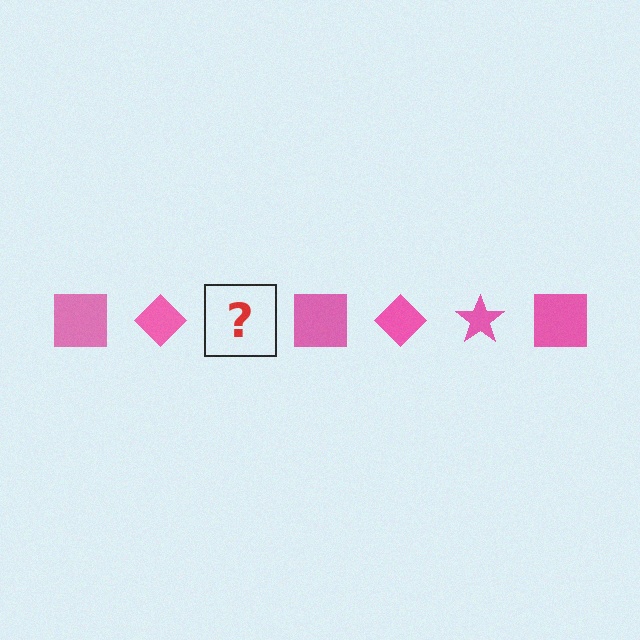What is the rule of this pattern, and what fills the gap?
The rule is that the pattern cycles through square, diamond, star shapes in pink. The gap should be filled with a pink star.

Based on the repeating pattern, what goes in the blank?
The blank should be a pink star.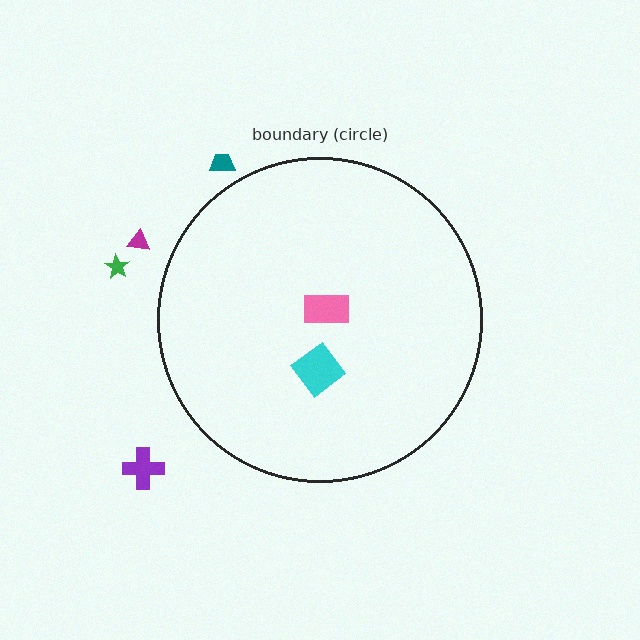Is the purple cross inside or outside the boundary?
Outside.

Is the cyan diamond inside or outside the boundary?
Inside.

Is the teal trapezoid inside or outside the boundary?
Outside.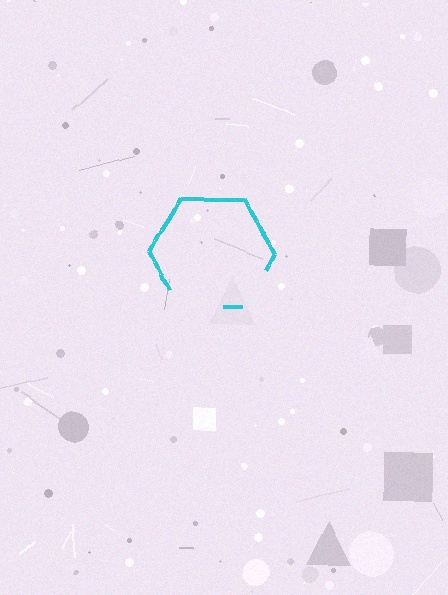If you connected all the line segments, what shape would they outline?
They would outline a hexagon.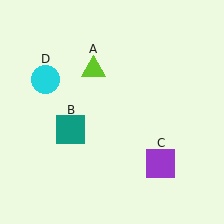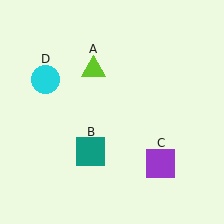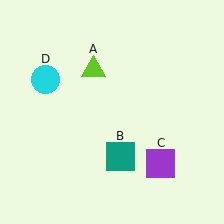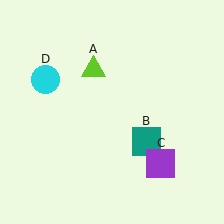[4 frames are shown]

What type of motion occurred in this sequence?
The teal square (object B) rotated counterclockwise around the center of the scene.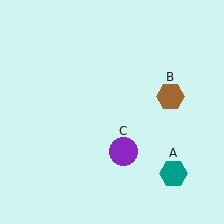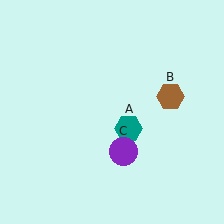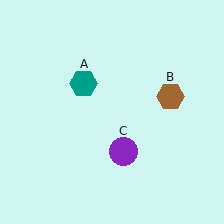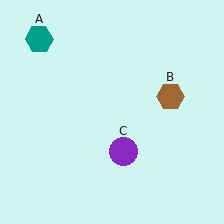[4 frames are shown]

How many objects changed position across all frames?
1 object changed position: teal hexagon (object A).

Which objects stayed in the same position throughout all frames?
Brown hexagon (object B) and purple circle (object C) remained stationary.